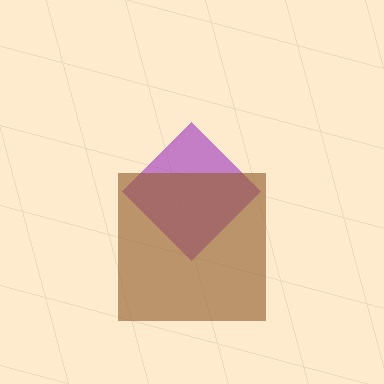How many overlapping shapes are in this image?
There are 2 overlapping shapes in the image.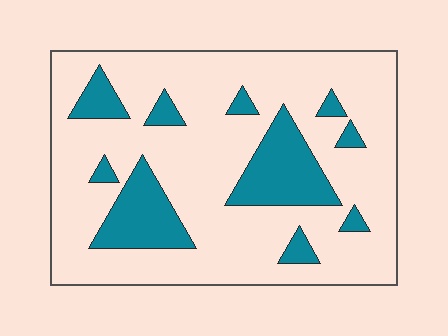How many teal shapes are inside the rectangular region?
10.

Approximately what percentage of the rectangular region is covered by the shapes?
Approximately 20%.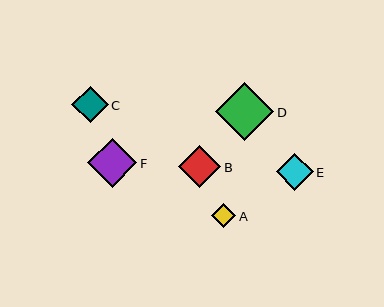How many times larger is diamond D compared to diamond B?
Diamond D is approximately 1.4 times the size of diamond B.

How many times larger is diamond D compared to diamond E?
Diamond D is approximately 1.6 times the size of diamond E.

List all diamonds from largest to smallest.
From largest to smallest: D, F, B, E, C, A.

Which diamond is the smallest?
Diamond A is the smallest with a size of approximately 24 pixels.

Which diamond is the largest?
Diamond D is the largest with a size of approximately 58 pixels.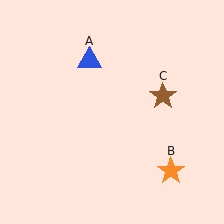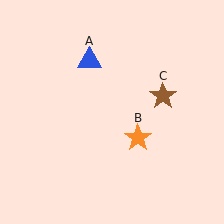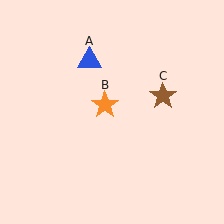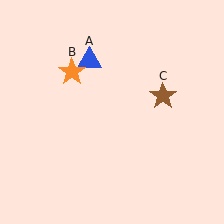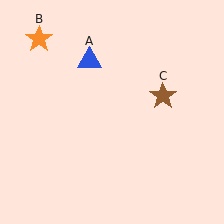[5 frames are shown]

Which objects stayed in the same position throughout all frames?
Blue triangle (object A) and brown star (object C) remained stationary.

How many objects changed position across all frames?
1 object changed position: orange star (object B).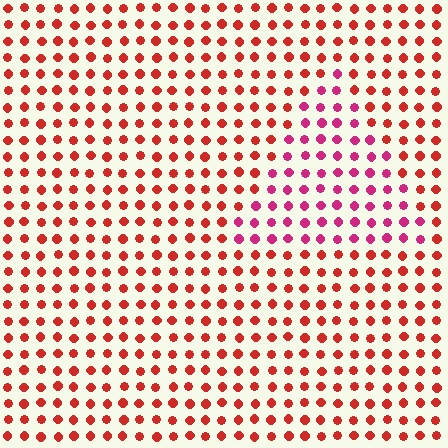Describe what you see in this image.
The image is filled with small red elements in a uniform arrangement. A triangle-shaped region is visible where the elements are tinted to a slightly different hue, forming a subtle color boundary.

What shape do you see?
I see a triangle.